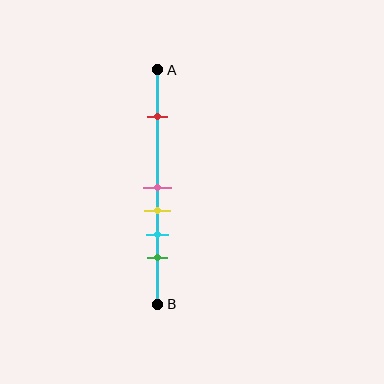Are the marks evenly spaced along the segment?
No, the marks are not evenly spaced.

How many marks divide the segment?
There are 5 marks dividing the segment.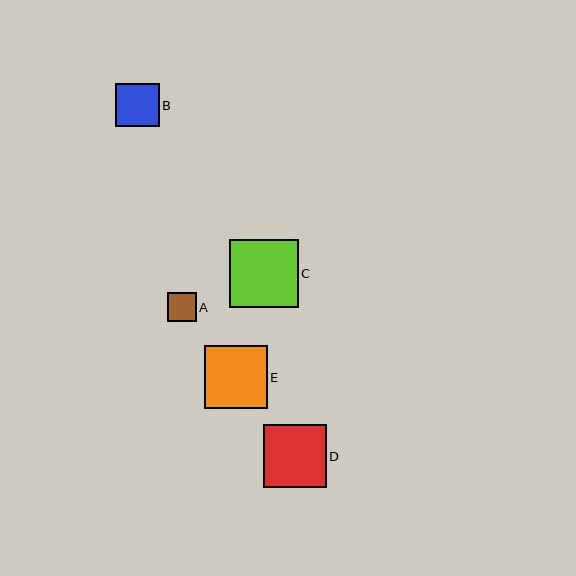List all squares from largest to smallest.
From largest to smallest: C, E, D, B, A.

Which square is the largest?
Square C is the largest with a size of approximately 69 pixels.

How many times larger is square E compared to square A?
Square E is approximately 2.2 times the size of square A.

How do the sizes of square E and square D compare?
Square E and square D are approximately the same size.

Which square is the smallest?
Square A is the smallest with a size of approximately 28 pixels.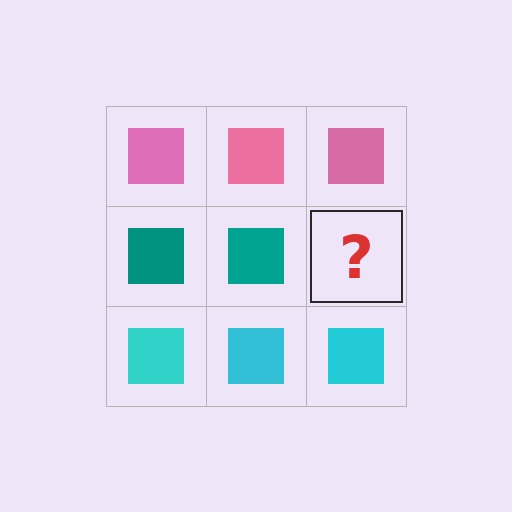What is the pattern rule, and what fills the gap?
The rule is that each row has a consistent color. The gap should be filled with a teal square.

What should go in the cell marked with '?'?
The missing cell should contain a teal square.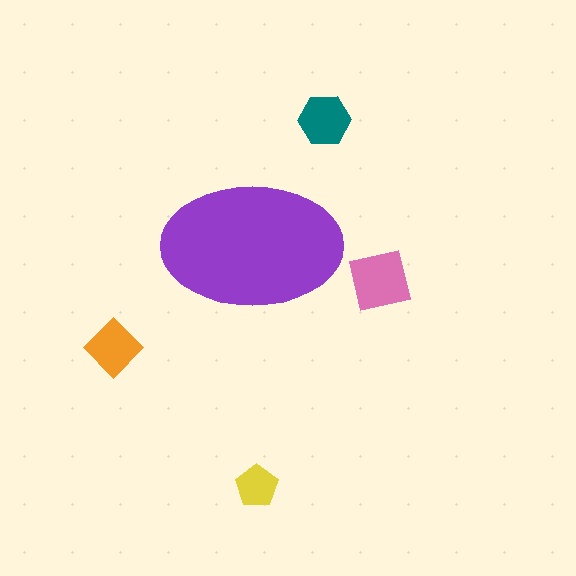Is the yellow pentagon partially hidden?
No, the yellow pentagon is fully visible.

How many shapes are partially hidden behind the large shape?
0 shapes are partially hidden.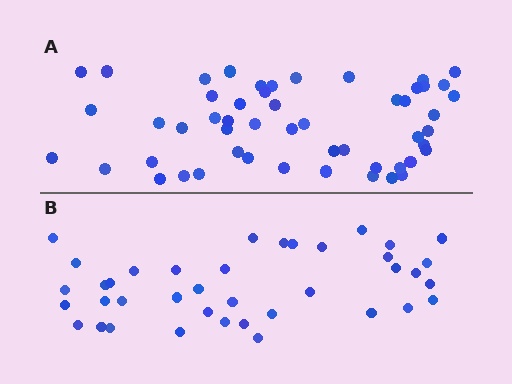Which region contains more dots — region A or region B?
Region A (the top region) has more dots.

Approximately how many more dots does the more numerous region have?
Region A has approximately 15 more dots than region B.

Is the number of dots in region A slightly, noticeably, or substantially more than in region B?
Region A has noticeably more, but not dramatically so. The ratio is roughly 1.3 to 1.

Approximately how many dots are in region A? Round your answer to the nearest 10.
About 50 dots. (The exact count is 52, which rounds to 50.)